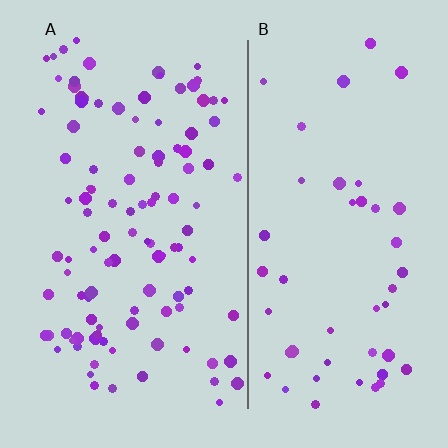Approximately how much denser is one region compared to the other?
Approximately 2.3× — region A over region B.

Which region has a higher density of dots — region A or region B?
A (the left).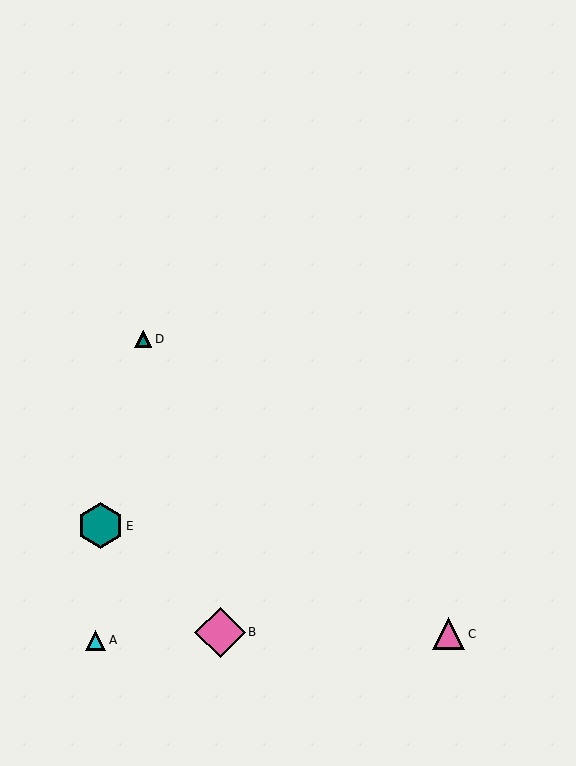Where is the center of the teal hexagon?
The center of the teal hexagon is at (100, 526).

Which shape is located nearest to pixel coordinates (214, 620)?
The pink diamond (labeled B) at (220, 632) is nearest to that location.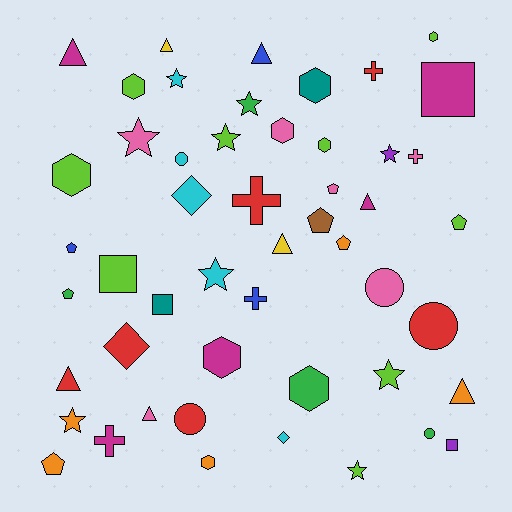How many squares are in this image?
There are 4 squares.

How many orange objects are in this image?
There are 5 orange objects.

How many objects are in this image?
There are 50 objects.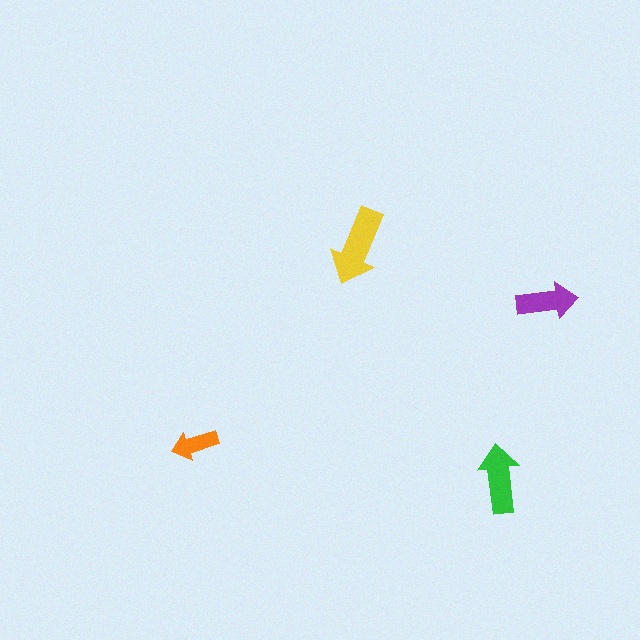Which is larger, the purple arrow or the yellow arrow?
The yellow one.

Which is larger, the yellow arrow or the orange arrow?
The yellow one.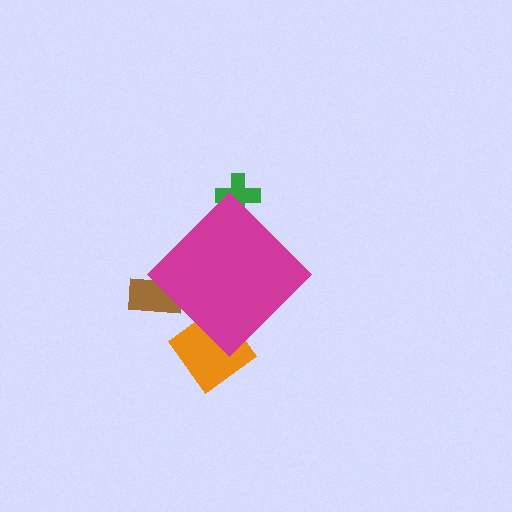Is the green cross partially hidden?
Yes, the green cross is partially hidden behind the magenta diamond.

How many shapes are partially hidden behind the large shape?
3 shapes are partially hidden.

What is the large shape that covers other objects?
A magenta diamond.